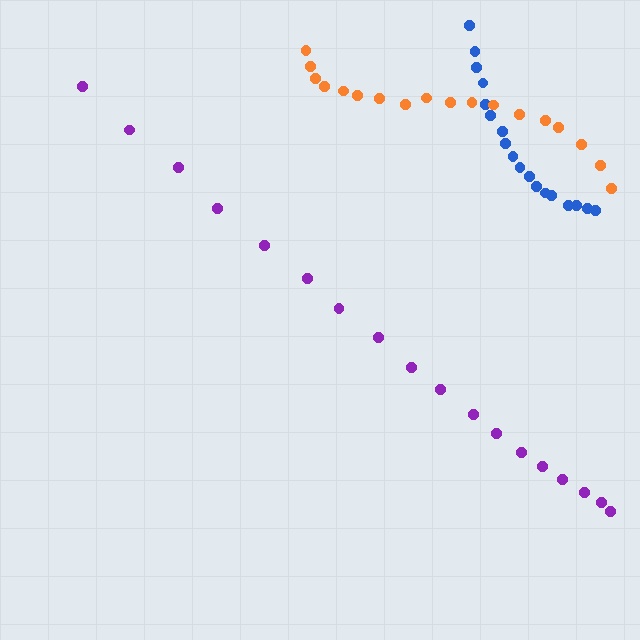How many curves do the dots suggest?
There are 3 distinct paths.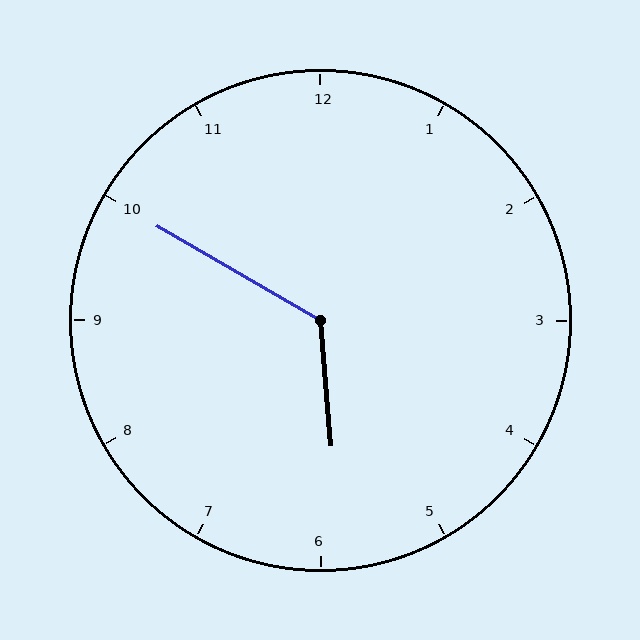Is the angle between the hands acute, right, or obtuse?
It is obtuse.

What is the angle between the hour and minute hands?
Approximately 125 degrees.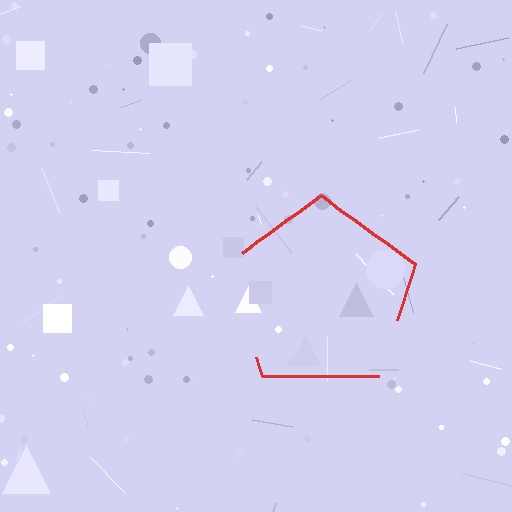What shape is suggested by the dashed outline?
The dashed outline suggests a pentagon.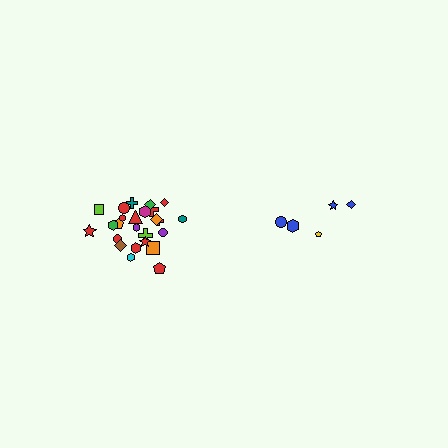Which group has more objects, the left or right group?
The left group.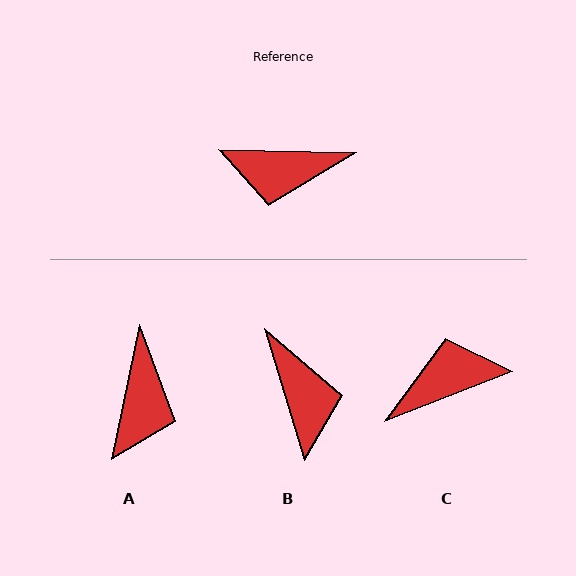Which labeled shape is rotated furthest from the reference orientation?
C, about 157 degrees away.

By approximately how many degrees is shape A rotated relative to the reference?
Approximately 79 degrees counter-clockwise.